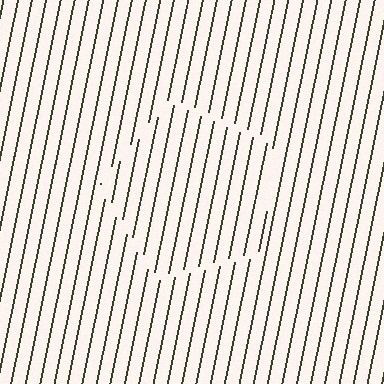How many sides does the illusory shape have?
5 sides — the line-ends trace a pentagon.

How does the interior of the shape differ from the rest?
The interior of the shape contains the same grating, shifted by half a period — the contour is defined by the phase discontinuity where line-ends from the inner and outer gratings abut.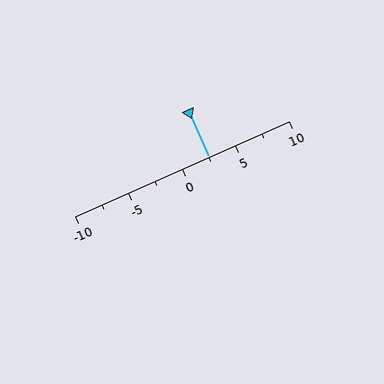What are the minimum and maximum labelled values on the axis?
The axis runs from -10 to 10.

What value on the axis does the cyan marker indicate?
The marker indicates approximately 2.5.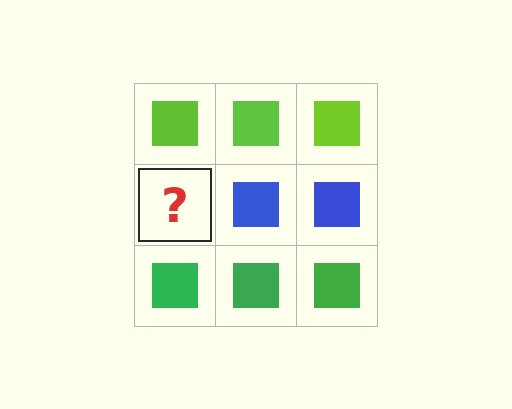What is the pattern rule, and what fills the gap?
The rule is that each row has a consistent color. The gap should be filled with a blue square.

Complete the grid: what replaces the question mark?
The question mark should be replaced with a blue square.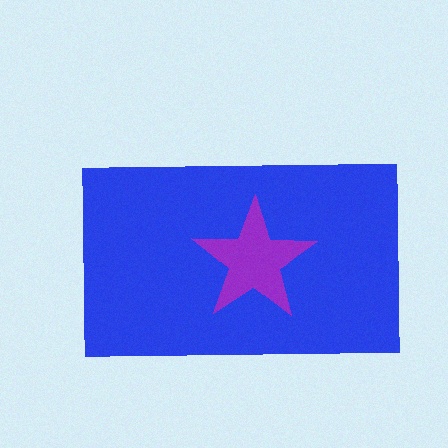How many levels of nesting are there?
2.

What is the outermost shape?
The blue rectangle.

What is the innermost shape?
The purple star.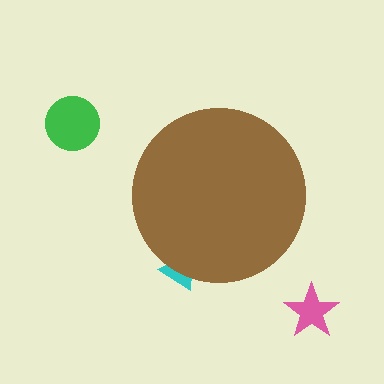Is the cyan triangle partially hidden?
Yes, the cyan triangle is partially hidden behind the brown circle.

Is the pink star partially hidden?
No, the pink star is fully visible.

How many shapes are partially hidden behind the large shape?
1 shape is partially hidden.